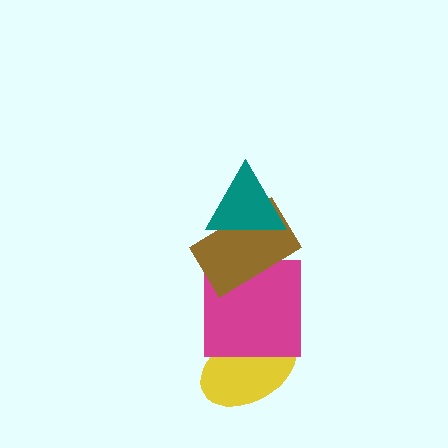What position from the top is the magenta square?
The magenta square is 3rd from the top.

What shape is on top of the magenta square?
The brown rectangle is on top of the magenta square.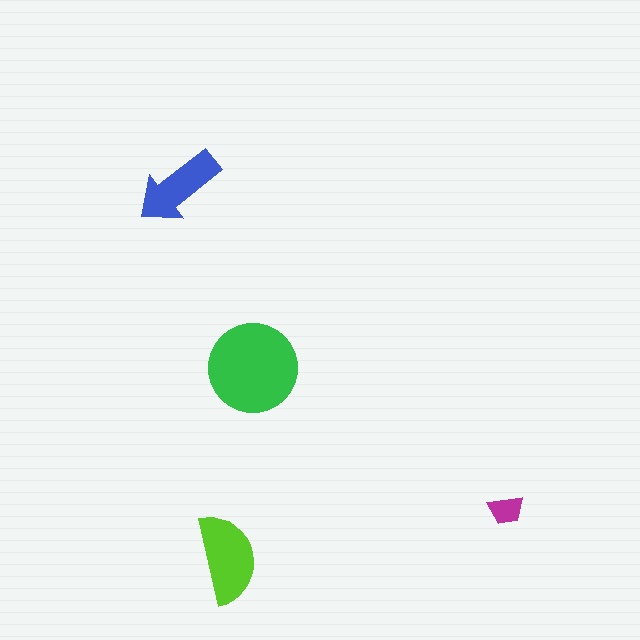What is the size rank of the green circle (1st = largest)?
1st.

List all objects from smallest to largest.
The magenta trapezoid, the blue arrow, the lime semicircle, the green circle.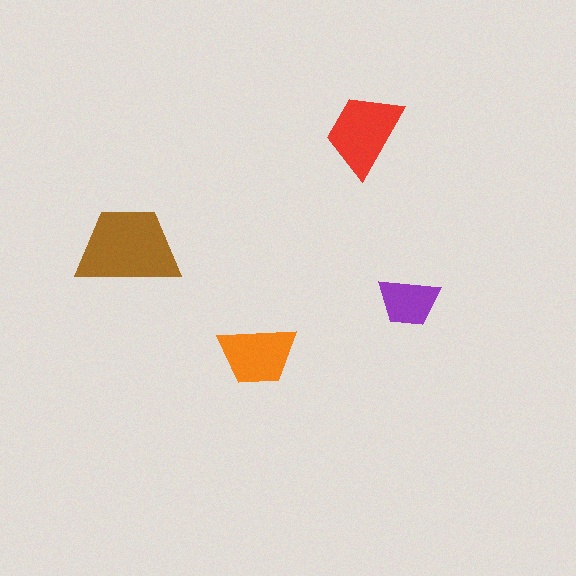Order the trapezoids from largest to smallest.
the brown one, the red one, the orange one, the purple one.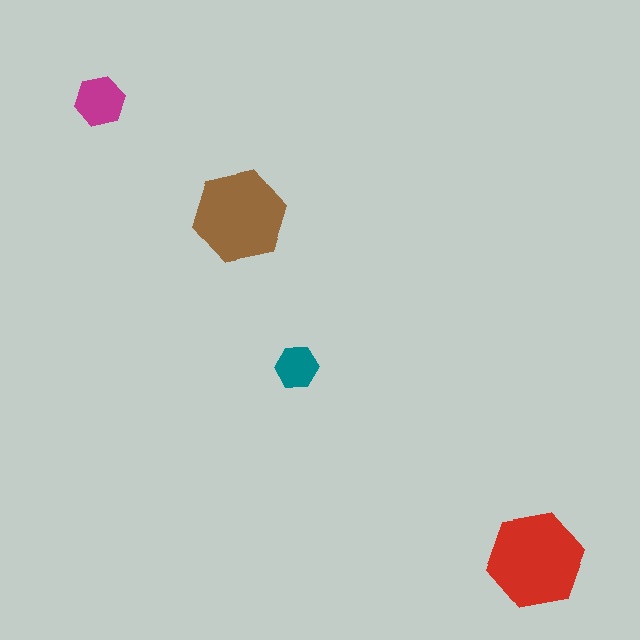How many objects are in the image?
There are 4 objects in the image.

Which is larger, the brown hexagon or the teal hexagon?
The brown one.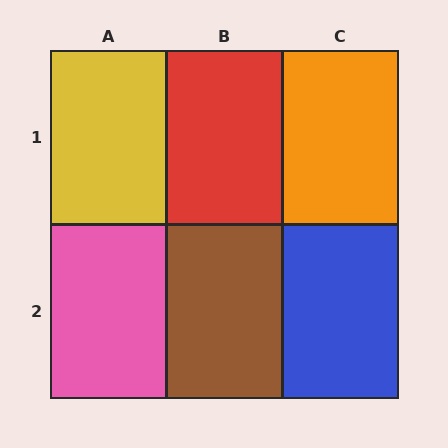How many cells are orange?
1 cell is orange.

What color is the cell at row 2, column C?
Blue.